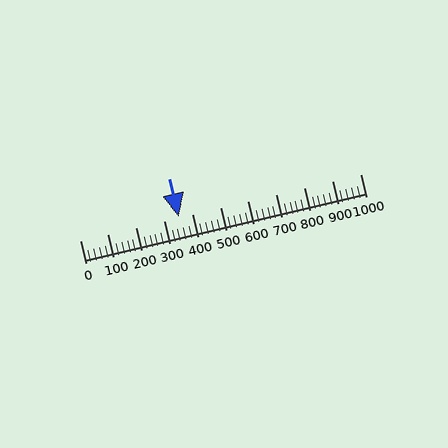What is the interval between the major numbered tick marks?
The major tick marks are spaced 100 units apart.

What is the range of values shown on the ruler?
The ruler shows values from 0 to 1000.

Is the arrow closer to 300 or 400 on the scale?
The arrow is closer to 400.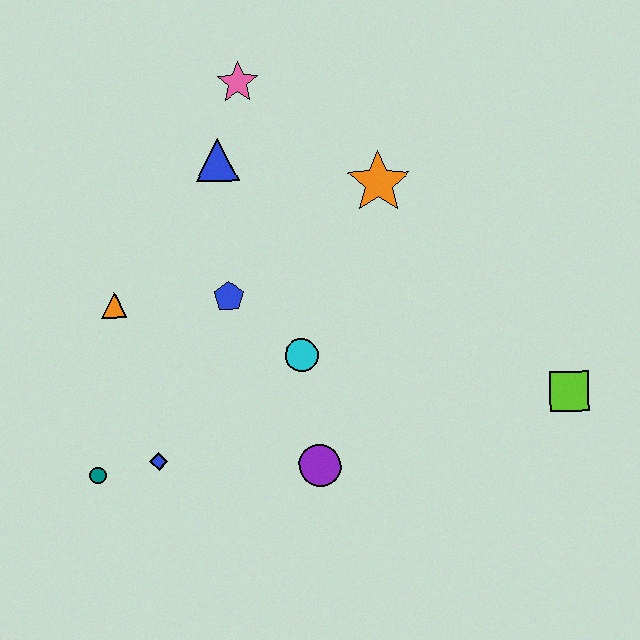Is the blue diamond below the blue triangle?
Yes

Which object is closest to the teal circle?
The blue diamond is closest to the teal circle.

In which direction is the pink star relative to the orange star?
The pink star is to the left of the orange star.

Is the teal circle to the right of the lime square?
No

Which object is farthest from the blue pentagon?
The lime square is farthest from the blue pentagon.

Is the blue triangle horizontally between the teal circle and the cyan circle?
Yes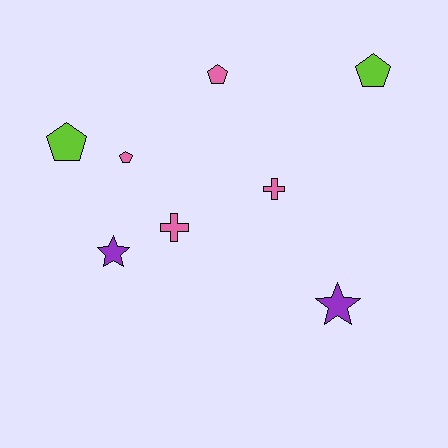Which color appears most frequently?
Pink, with 4 objects.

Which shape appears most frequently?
Pentagon, with 4 objects.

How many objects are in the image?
There are 8 objects.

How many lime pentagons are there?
There are 2 lime pentagons.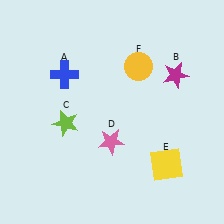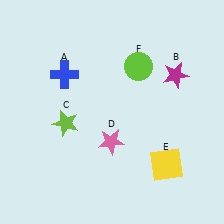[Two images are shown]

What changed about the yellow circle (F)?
In Image 1, F is yellow. In Image 2, it changed to lime.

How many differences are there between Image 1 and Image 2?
There is 1 difference between the two images.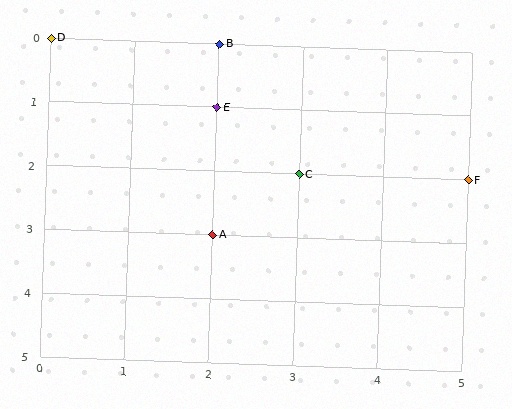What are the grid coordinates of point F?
Point F is at grid coordinates (5, 2).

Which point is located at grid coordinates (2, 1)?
Point E is at (2, 1).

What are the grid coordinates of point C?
Point C is at grid coordinates (3, 2).